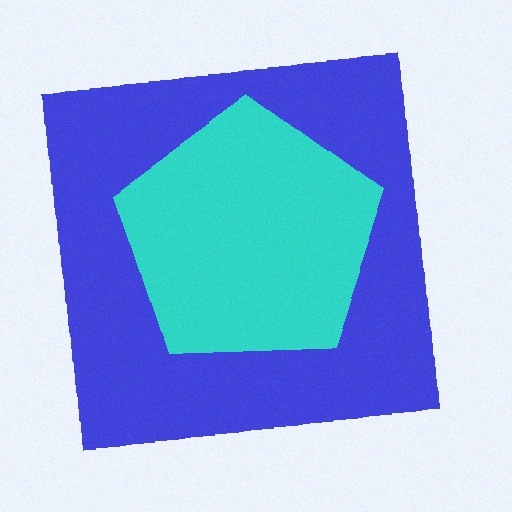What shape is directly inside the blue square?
The cyan pentagon.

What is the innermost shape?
The cyan pentagon.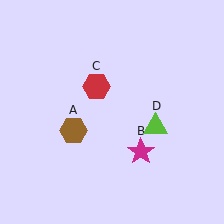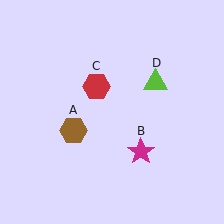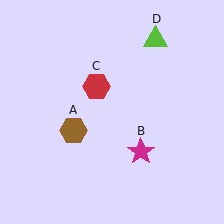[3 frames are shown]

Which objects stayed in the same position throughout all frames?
Brown hexagon (object A) and magenta star (object B) and red hexagon (object C) remained stationary.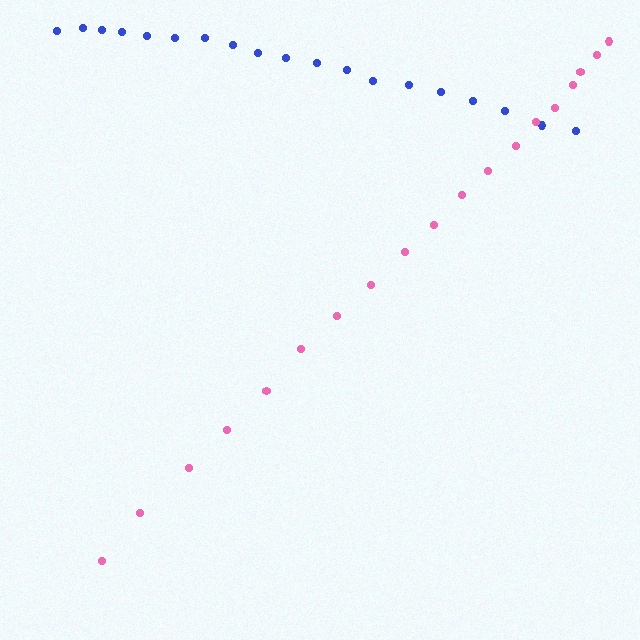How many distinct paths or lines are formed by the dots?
There are 2 distinct paths.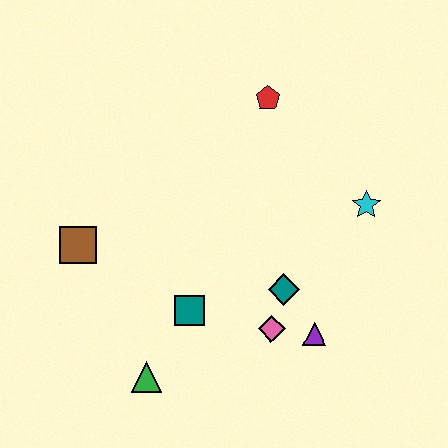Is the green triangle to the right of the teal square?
No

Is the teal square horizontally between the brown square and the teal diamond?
Yes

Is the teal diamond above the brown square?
No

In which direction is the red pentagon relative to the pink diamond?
The red pentagon is above the pink diamond.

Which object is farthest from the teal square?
The red pentagon is farthest from the teal square.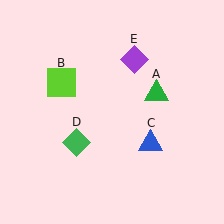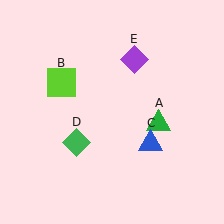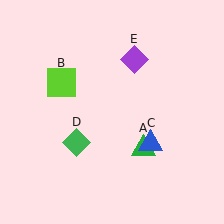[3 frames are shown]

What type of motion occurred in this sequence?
The green triangle (object A) rotated clockwise around the center of the scene.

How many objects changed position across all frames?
1 object changed position: green triangle (object A).